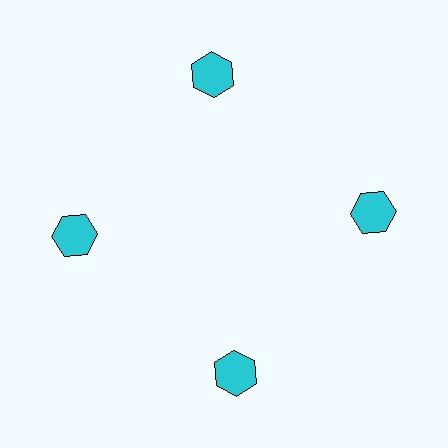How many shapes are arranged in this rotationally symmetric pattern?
There are 4 shapes, arranged in 4 groups of 1.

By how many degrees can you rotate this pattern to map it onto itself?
The pattern maps onto itself every 90 degrees of rotation.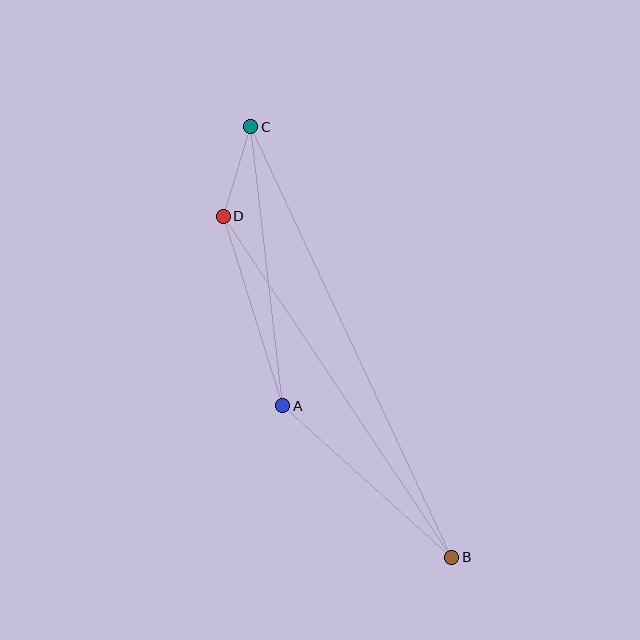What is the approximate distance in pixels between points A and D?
The distance between A and D is approximately 199 pixels.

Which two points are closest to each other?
Points C and D are closest to each other.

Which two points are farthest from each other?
Points B and C are farthest from each other.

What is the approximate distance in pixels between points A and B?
The distance between A and B is approximately 227 pixels.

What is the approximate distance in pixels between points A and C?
The distance between A and C is approximately 281 pixels.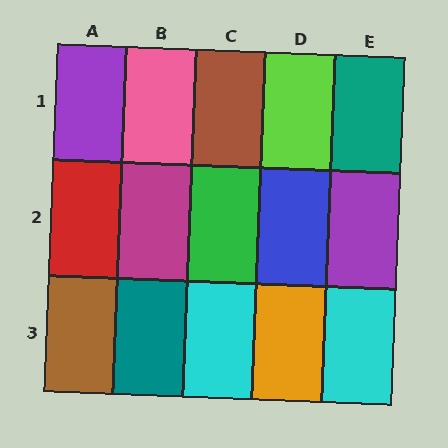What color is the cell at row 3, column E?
Cyan.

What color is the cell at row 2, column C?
Green.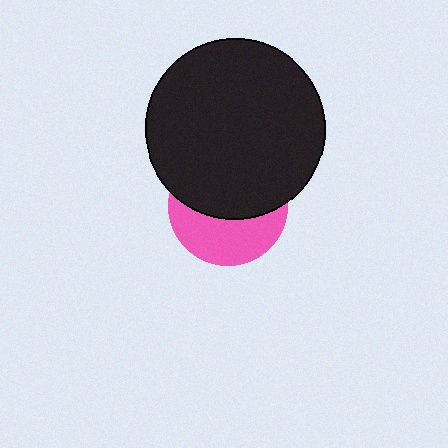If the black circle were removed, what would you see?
You would see the complete pink circle.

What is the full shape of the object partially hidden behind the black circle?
The partially hidden object is a pink circle.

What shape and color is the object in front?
The object in front is a black circle.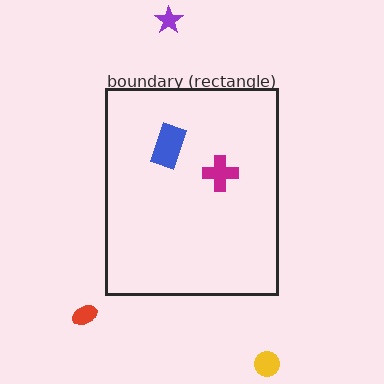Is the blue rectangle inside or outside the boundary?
Inside.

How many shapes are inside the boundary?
2 inside, 3 outside.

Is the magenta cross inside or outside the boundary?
Inside.